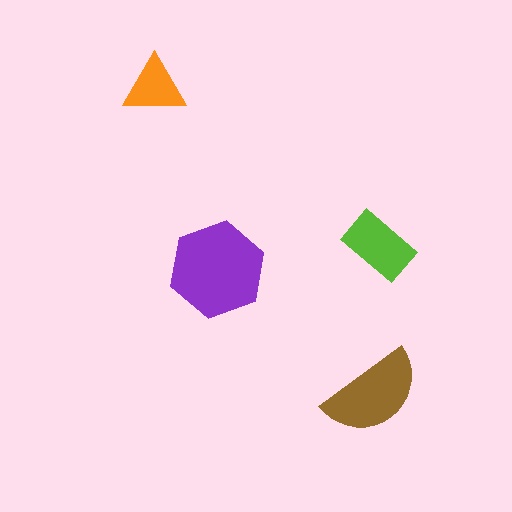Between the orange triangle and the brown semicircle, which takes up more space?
The brown semicircle.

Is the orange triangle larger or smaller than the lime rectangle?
Smaller.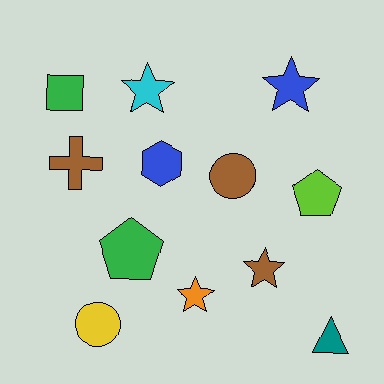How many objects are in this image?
There are 12 objects.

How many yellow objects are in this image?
There is 1 yellow object.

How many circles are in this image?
There are 2 circles.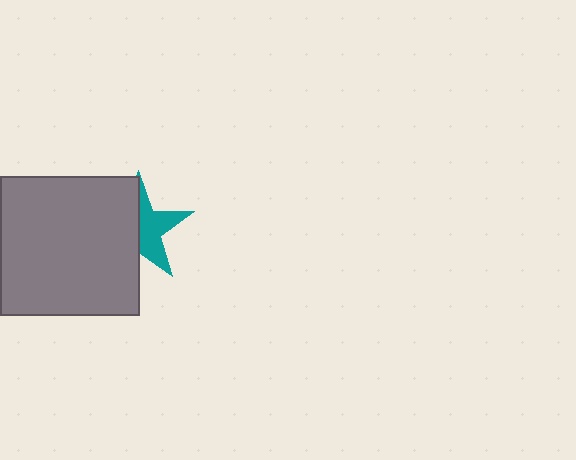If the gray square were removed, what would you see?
You would see the complete teal star.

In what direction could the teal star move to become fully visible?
The teal star could move right. That would shift it out from behind the gray square entirely.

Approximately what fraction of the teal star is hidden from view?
Roughly 52% of the teal star is hidden behind the gray square.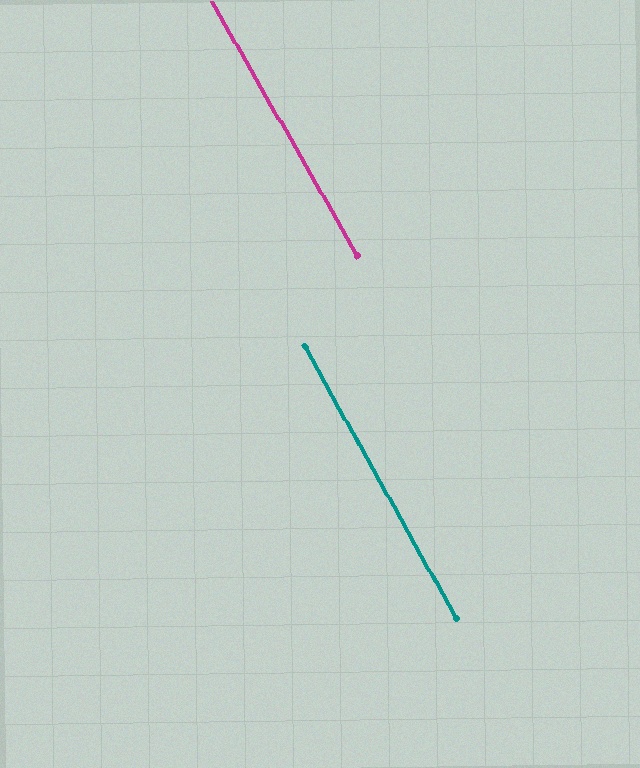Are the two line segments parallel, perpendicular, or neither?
Parallel — their directions differ by only 0.6°.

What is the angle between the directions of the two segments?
Approximately 1 degree.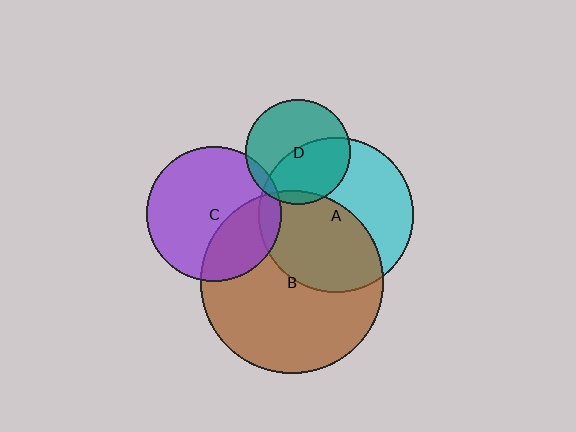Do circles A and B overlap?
Yes.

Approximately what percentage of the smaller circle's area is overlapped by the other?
Approximately 50%.